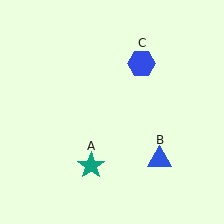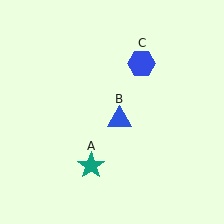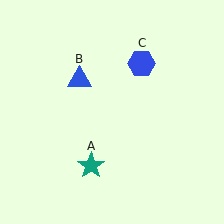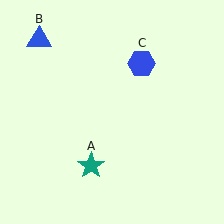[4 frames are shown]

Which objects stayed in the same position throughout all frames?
Teal star (object A) and blue hexagon (object C) remained stationary.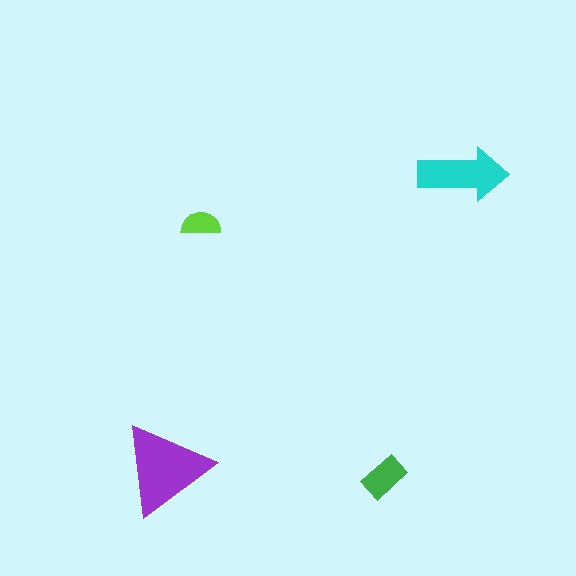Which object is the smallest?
The lime semicircle.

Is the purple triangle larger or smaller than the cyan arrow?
Larger.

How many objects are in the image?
There are 4 objects in the image.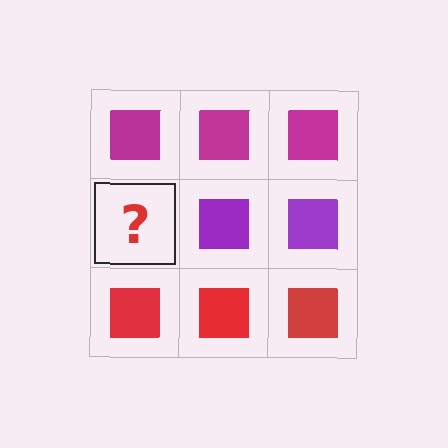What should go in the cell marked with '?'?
The missing cell should contain a purple square.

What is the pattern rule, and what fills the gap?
The rule is that each row has a consistent color. The gap should be filled with a purple square.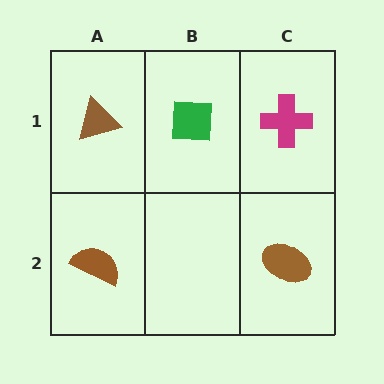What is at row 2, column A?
A brown semicircle.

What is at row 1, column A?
A brown triangle.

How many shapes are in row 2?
2 shapes.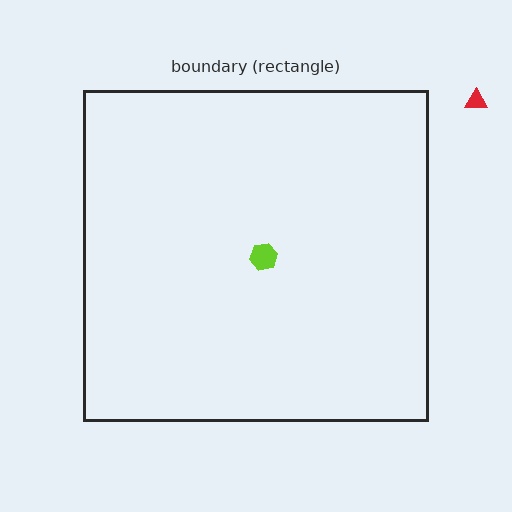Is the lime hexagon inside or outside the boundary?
Inside.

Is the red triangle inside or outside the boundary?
Outside.